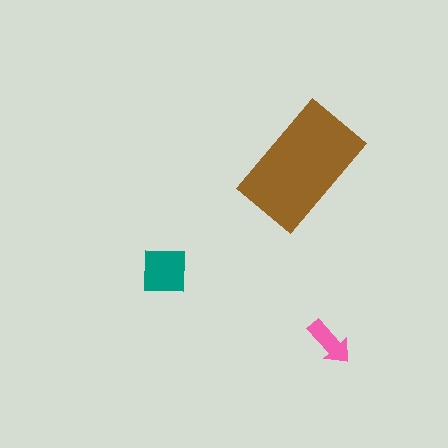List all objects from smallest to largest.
The pink arrow, the teal square, the brown rectangle.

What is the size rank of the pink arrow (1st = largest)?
3rd.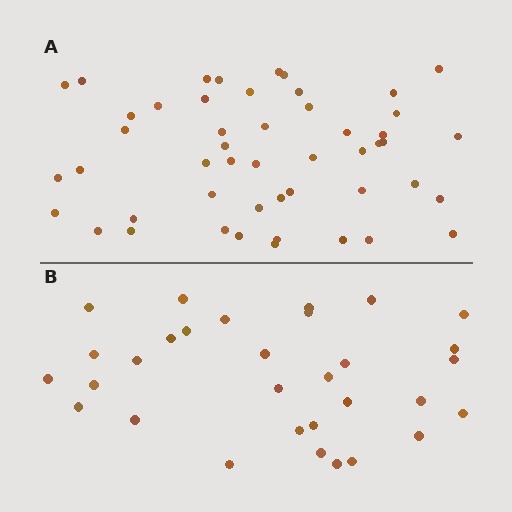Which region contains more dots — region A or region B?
Region A (the top region) has more dots.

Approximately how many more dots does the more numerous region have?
Region A has approximately 20 more dots than region B.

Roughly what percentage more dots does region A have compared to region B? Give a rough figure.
About 60% more.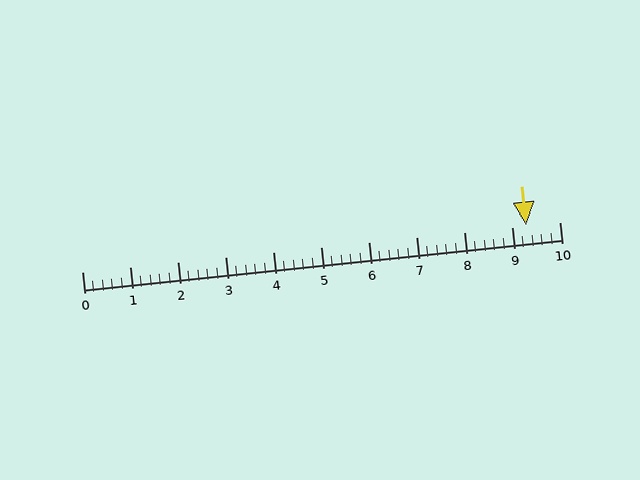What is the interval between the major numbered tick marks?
The major tick marks are spaced 1 units apart.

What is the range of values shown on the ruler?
The ruler shows values from 0 to 10.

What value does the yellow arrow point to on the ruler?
The yellow arrow points to approximately 9.3.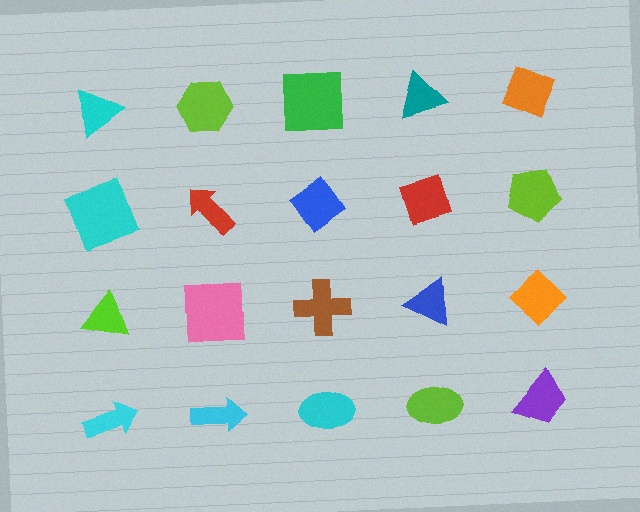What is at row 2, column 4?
A red diamond.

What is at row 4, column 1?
A cyan arrow.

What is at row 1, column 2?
A lime hexagon.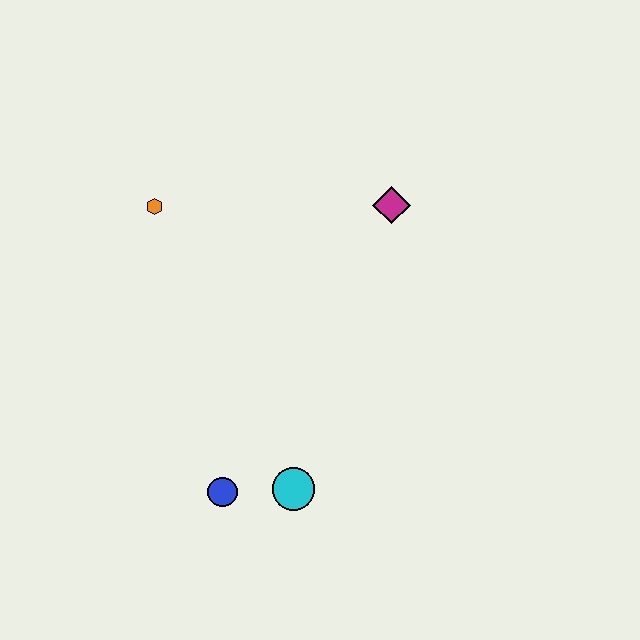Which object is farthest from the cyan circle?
The orange hexagon is farthest from the cyan circle.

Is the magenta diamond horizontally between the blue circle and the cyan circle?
No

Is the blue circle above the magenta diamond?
No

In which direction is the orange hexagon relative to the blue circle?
The orange hexagon is above the blue circle.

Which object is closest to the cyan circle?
The blue circle is closest to the cyan circle.